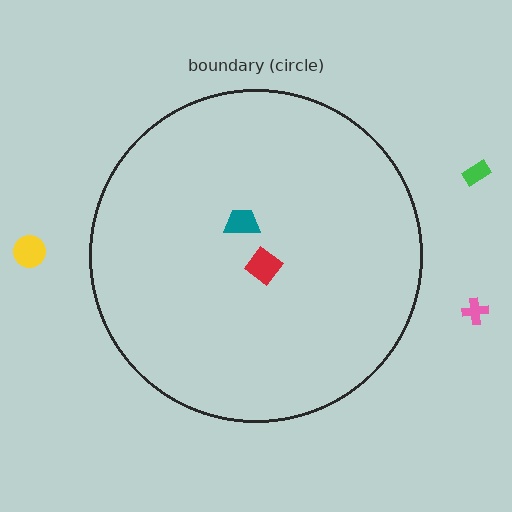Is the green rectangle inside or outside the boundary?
Outside.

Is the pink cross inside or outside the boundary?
Outside.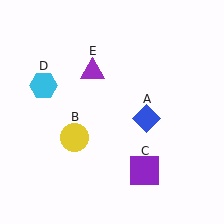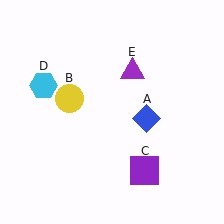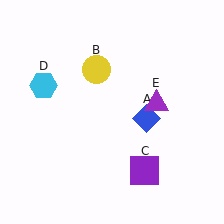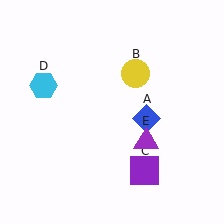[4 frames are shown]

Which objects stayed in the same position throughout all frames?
Blue diamond (object A) and purple square (object C) and cyan hexagon (object D) remained stationary.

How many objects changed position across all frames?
2 objects changed position: yellow circle (object B), purple triangle (object E).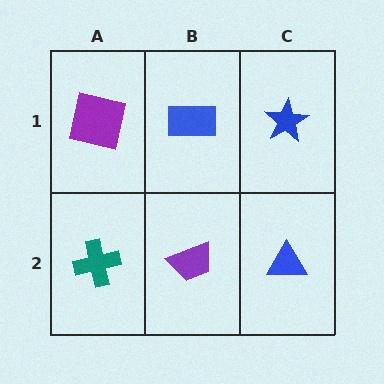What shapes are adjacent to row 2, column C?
A blue star (row 1, column C), a purple trapezoid (row 2, column B).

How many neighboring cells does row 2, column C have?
2.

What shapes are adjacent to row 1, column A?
A teal cross (row 2, column A), a blue rectangle (row 1, column B).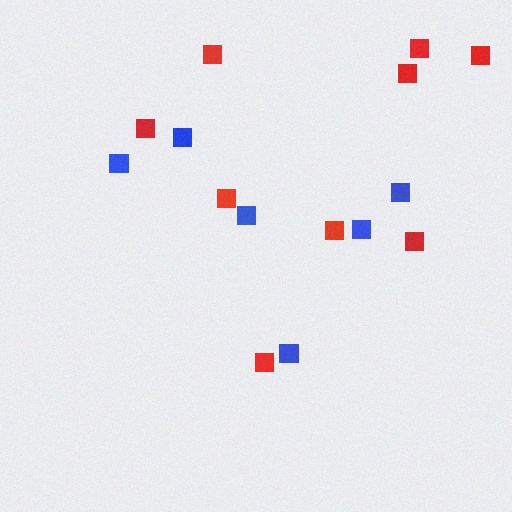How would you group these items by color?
There are 2 groups: one group of red squares (9) and one group of blue squares (6).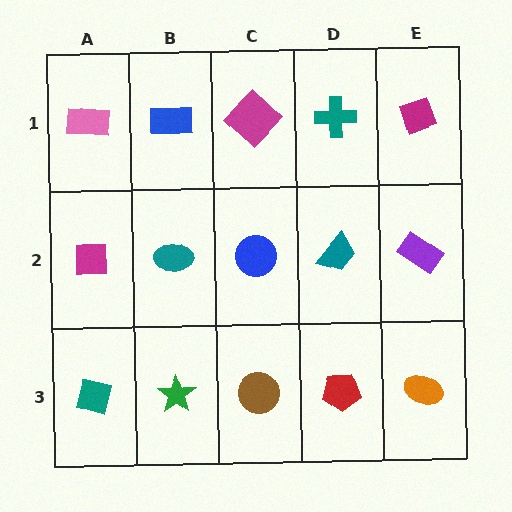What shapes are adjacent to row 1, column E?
A purple rectangle (row 2, column E), a teal cross (row 1, column D).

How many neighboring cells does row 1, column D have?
3.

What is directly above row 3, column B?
A teal ellipse.